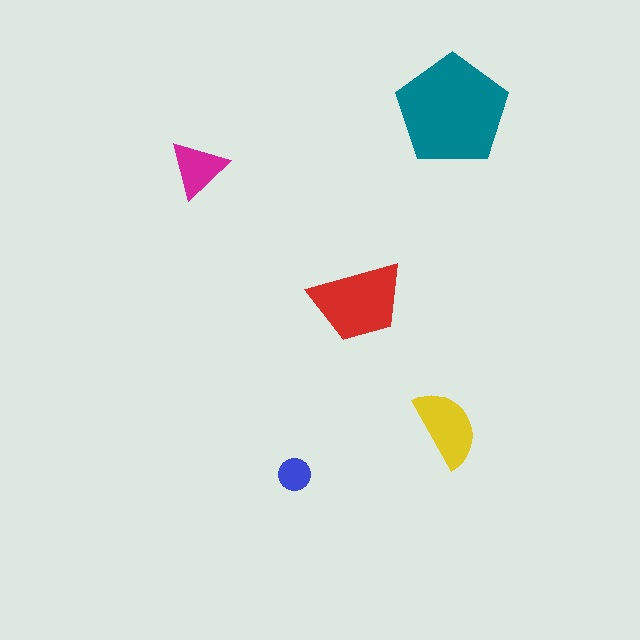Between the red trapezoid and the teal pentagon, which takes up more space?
The teal pentagon.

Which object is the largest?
The teal pentagon.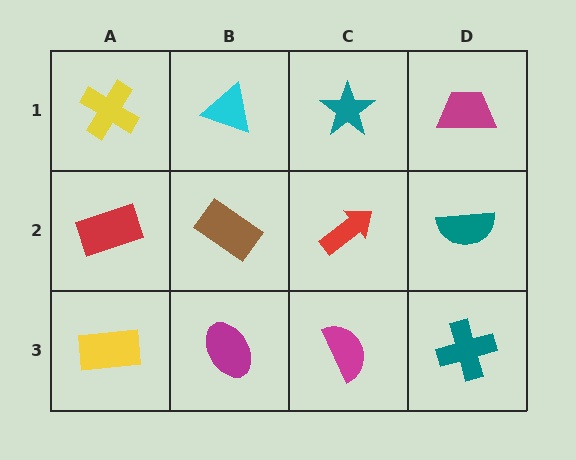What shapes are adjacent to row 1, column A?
A red rectangle (row 2, column A), a cyan triangle (row 1, column B).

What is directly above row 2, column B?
A cyan triangle.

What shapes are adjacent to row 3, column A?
A red rectangle (row 2, column A), a magenta ellipse (row 3, column B).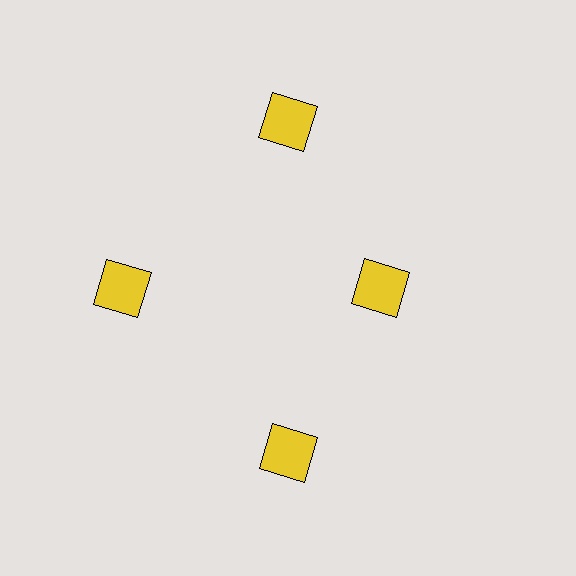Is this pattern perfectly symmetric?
No. The 4 yellow squares are arranged in a ring, but one element near the 3 o'clock position is pulled inward toward the center, breaking the 4-fold rotational symmetry.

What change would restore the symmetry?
The symmetry would be restored by moving it outward, back onto the ring so that all 4 squares sit at equal angles and equal distance from the center.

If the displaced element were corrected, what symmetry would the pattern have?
It would have 4-fold rotational symmetry — the pattern would map onto itself every 90 degrees.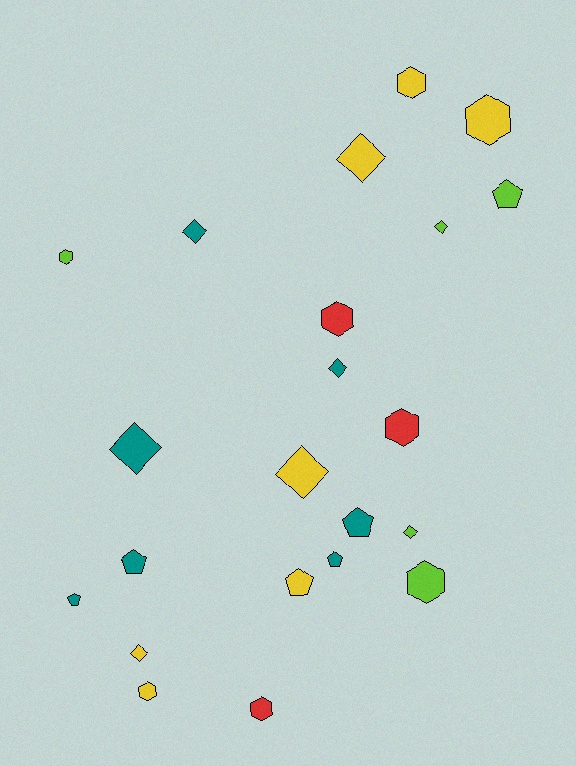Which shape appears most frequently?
Hexagon, with 8 objects.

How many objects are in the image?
There are 22 objects.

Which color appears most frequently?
Teal, with 7 objects.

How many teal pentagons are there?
There are 4 teal pentagons.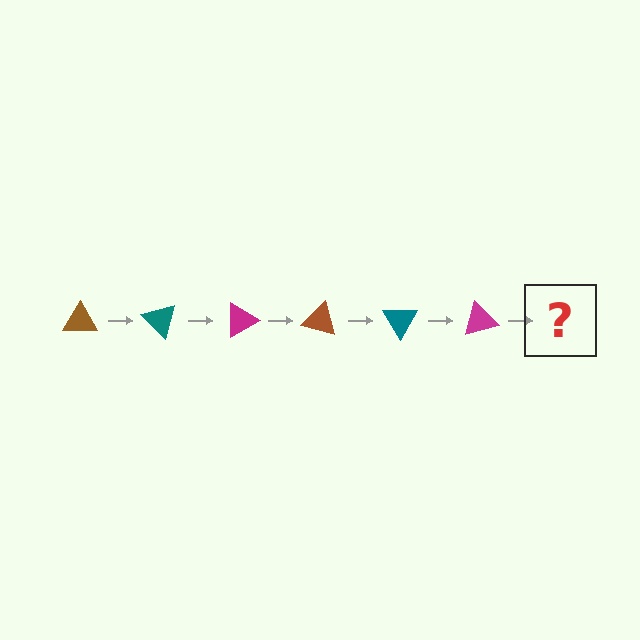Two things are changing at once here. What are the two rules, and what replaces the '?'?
The two rules are that it rotates 45 degrees each step and the color cycles through brown, teal, and magenta. The '?' should be a brown triangle, rotated 270 degrees from the start.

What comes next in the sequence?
The next element should be a brown triangle, rotated 270 degrees from the start.